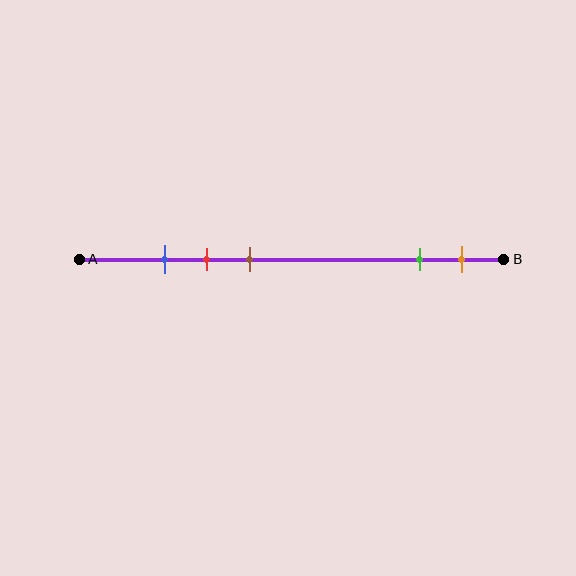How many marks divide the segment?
There are 5 marks dividing the segment.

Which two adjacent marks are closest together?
The blue and red marks are the closest adjacent pair.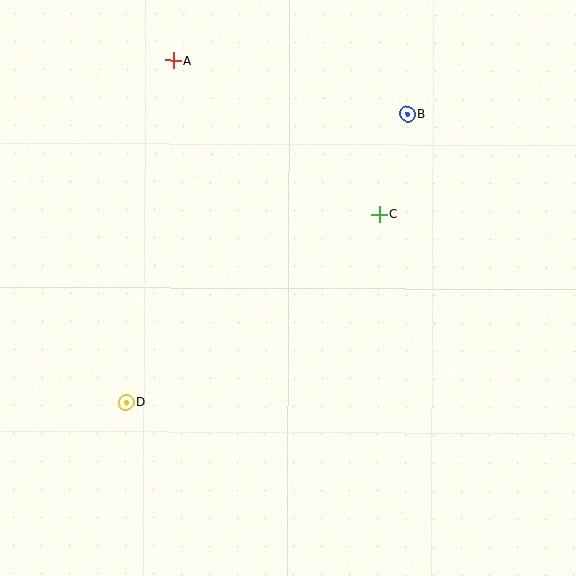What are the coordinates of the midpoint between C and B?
The midpoint between C and B is at (393, 164).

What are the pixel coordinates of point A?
Point A is at (173, 60).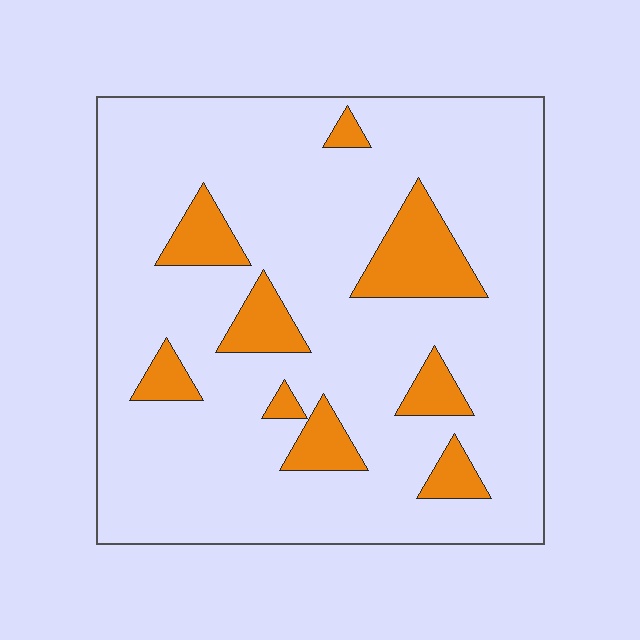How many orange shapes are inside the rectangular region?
9.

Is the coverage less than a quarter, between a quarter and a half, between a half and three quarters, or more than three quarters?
Less than a quarter.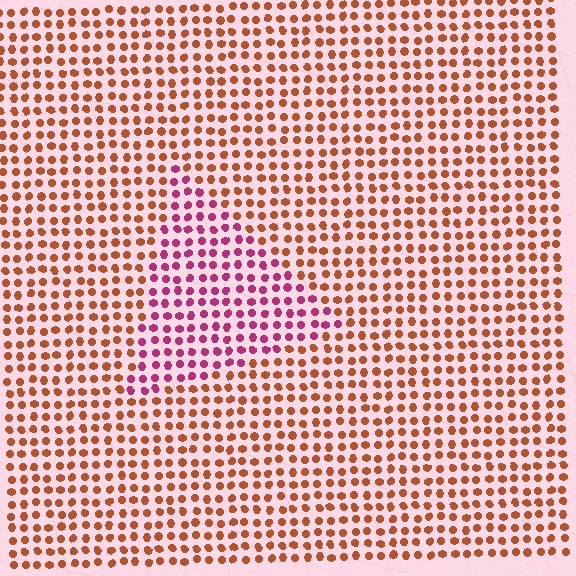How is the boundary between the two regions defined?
The boundary is defined purely by a slight shift in hue (about 51 degrees). Spacing, size, and orientation are identical on both sides.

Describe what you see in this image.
The image is filled with small brown elements in a uniform arrangement. A triangle-shaped region is visible where the elements are tinted to a slightly different hue, forming a subtle color boundary.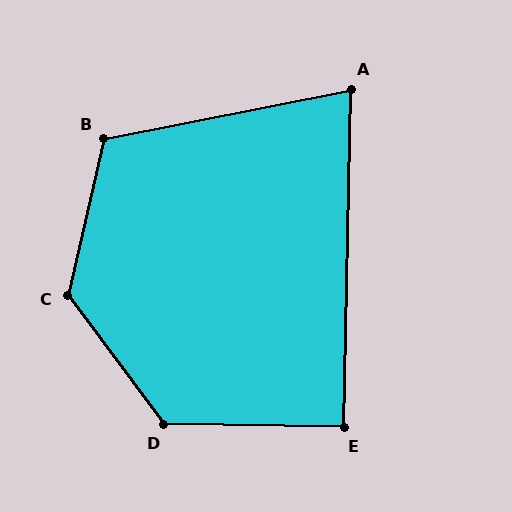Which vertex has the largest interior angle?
C, at approximately 131 degrees.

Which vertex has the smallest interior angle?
A, at approximately 78 degrees.